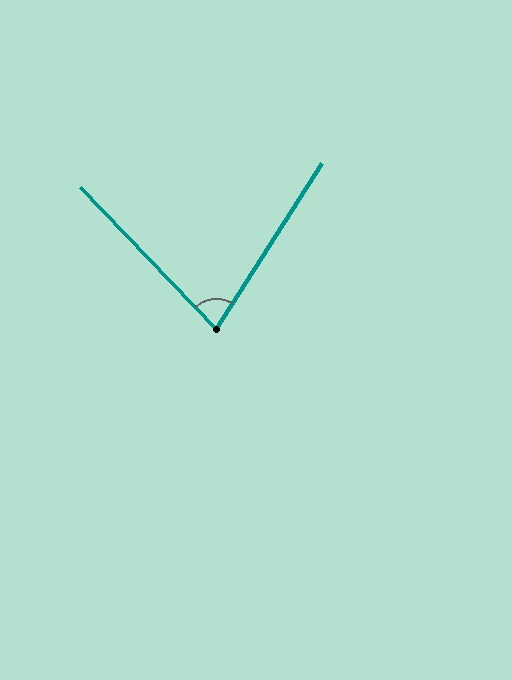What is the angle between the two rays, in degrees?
Approximately 76 degrees.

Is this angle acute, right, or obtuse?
It is acute.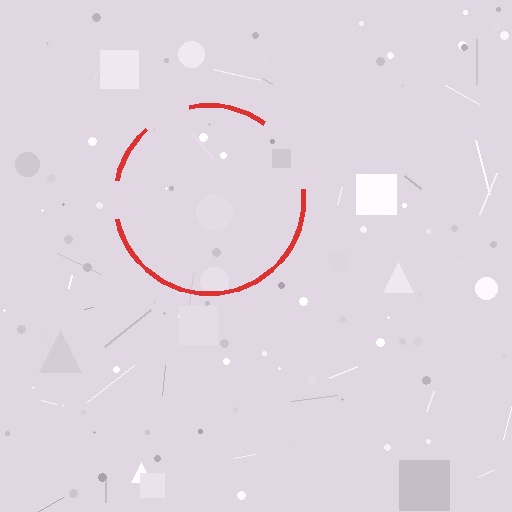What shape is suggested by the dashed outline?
The dashed outline suggests a circle.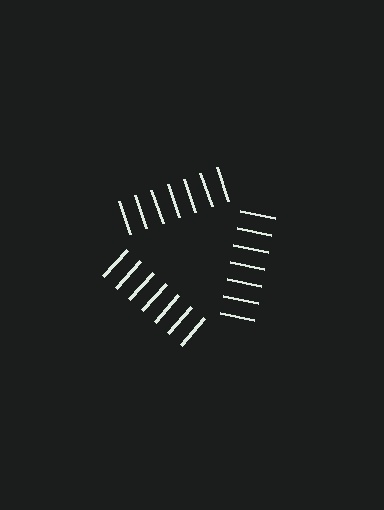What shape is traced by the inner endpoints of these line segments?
An illusory triangle — the line segments terminate on its edges but no continuous stroke is drawn.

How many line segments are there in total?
21 — 7 along each of the 3 edges.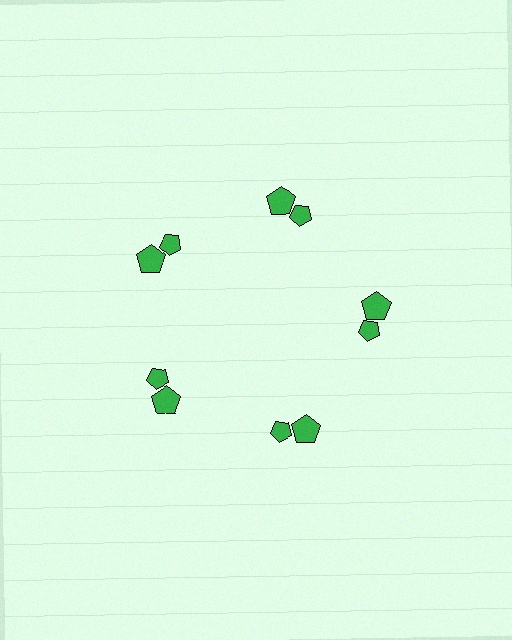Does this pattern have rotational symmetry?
Yes, this pattern has 5-fold rotational symmetry. It looks the same after rotating 72 degrees around the center.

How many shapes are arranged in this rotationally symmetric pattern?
There are 10 shapes, arranged in 5 groups of 2.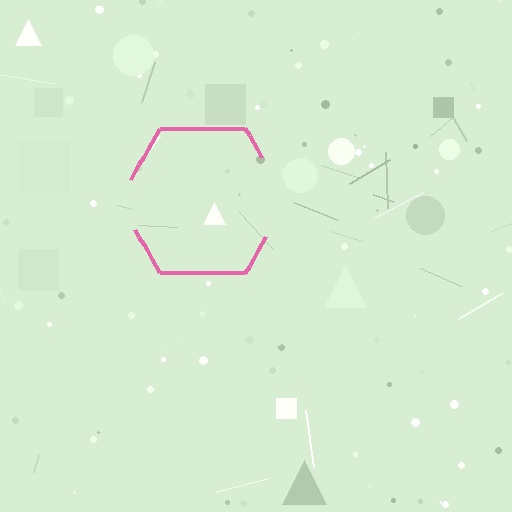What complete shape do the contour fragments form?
The contour fragments form a hexagon.